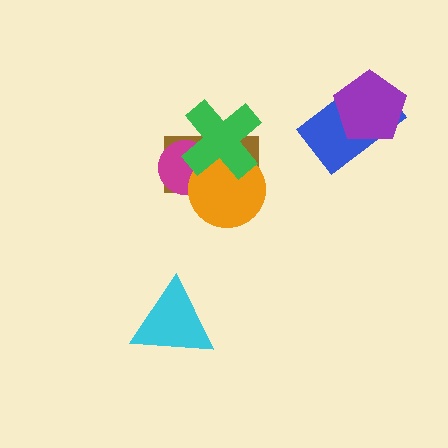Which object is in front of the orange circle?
The green cross is in front of the orange circle.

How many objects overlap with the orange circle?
3 objects overlap with the orange circle.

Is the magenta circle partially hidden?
Yes, it is partially covered by another shape.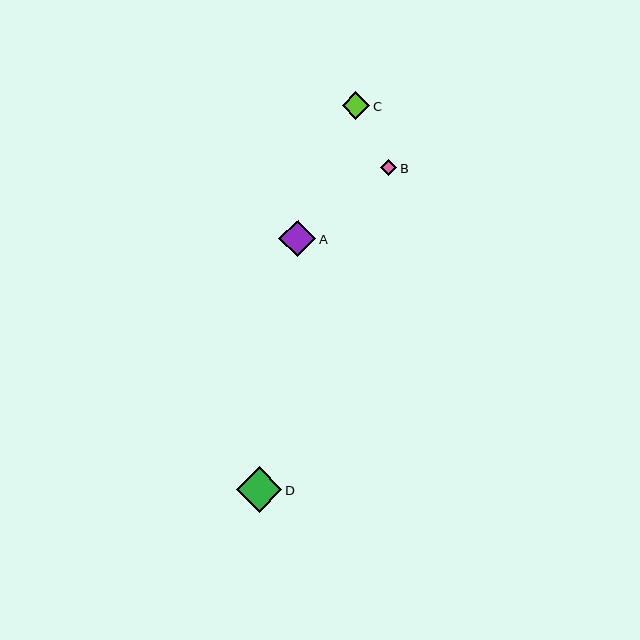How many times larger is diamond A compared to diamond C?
Diamond A is approximately 1.3 times the size of diamond C.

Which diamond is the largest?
Diamond D is the largest with a size of approximately 46 pixels.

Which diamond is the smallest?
Diamond B is the smallest with a size of approximately 16 pixels.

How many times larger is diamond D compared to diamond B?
Diamond D is approximately 2.8 times the size of diamond B.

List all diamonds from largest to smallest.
From largest to smallest: D, A, C, B.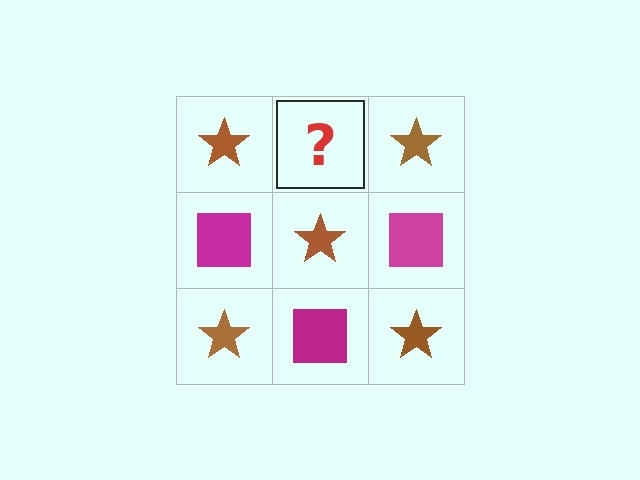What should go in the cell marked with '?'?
The missing cell should contain a magenta square.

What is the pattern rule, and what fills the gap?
The rule is that it alternates brown star and magenta square in a checkerboard pattern. The gap should be filled with a magenta square.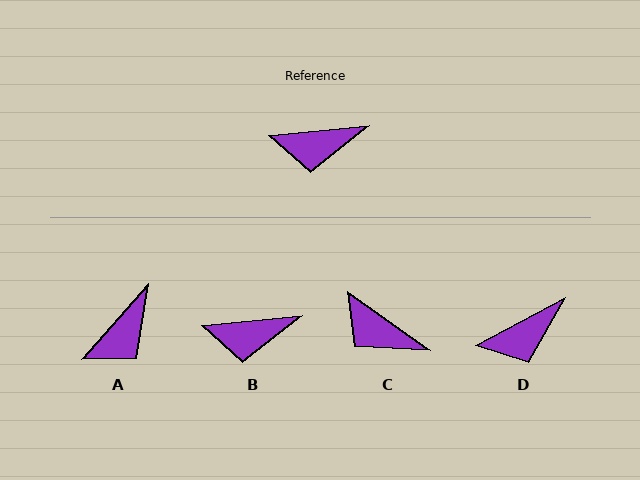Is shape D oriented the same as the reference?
No, it is off by about 22 degrees.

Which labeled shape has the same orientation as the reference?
B.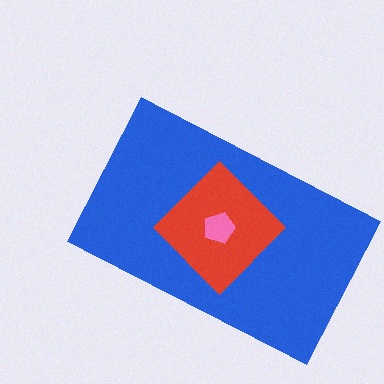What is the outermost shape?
The blue rectangle.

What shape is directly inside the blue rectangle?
The red diamond.